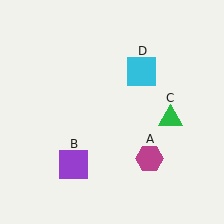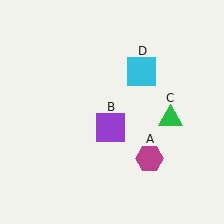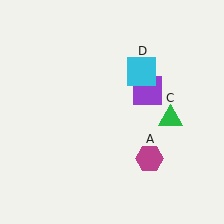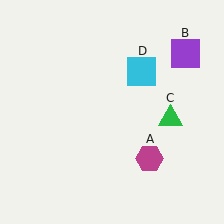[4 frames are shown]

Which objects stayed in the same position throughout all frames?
Magenta hexagon (object A) and green triangle (object C) and cyan square (object D) remained stationary.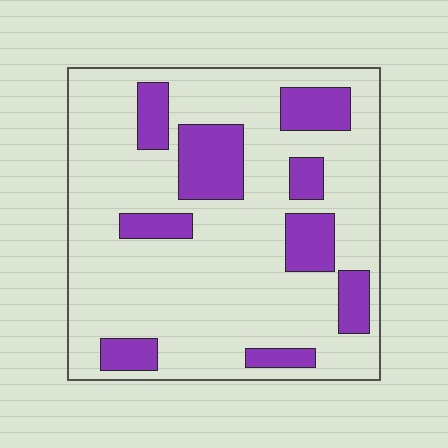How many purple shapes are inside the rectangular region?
9.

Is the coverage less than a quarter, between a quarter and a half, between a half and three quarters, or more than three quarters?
Less than a quarter.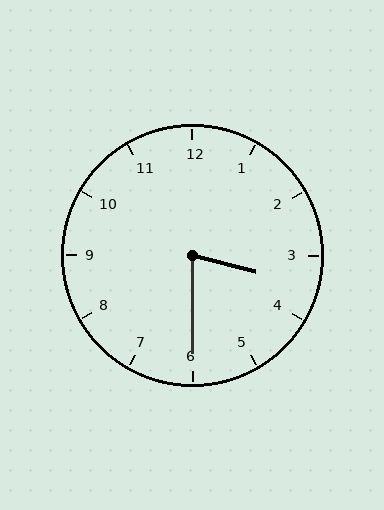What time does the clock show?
3:30.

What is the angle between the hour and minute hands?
Approximately 75 degrees.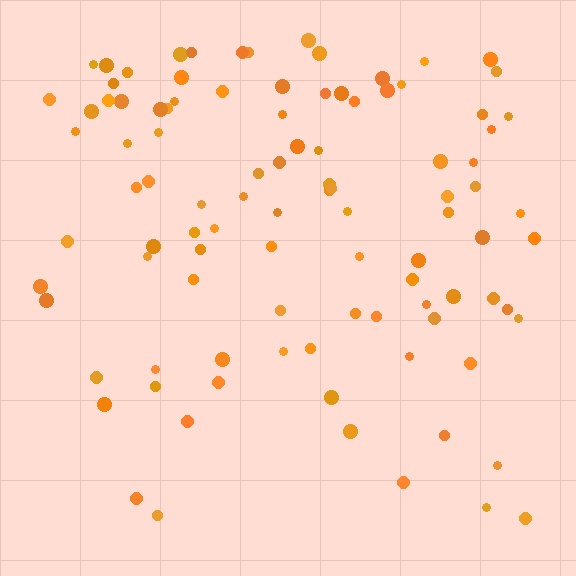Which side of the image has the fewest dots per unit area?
The bottom.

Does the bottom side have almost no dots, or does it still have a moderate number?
Still a moderate number, just noticeably fewer than the top.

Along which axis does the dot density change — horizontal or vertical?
Vertical.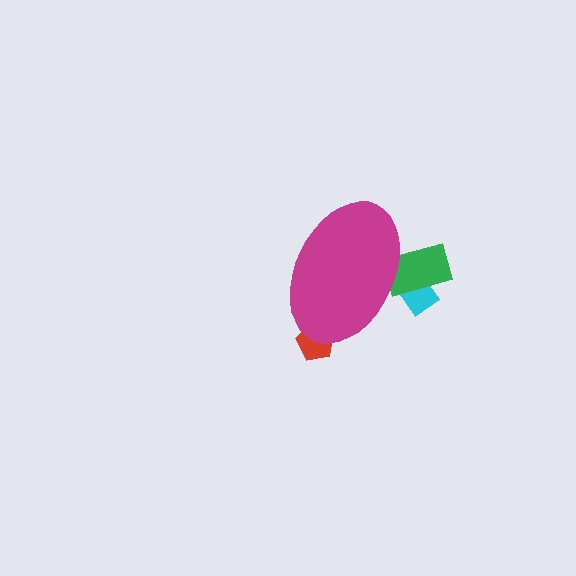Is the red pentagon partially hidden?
Yes, the red pentagon is partially hidden behind the magenta ellipse.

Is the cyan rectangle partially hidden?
Yes, the cyan rectangle is partially hidden behind the magenta ellipse.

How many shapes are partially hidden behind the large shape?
3 shapes are partially hidden.